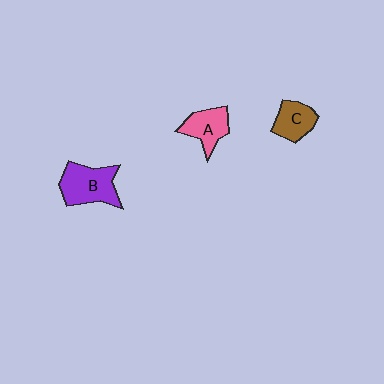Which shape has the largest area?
Shape B (purple).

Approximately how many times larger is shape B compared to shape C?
Approximately 1.6 times.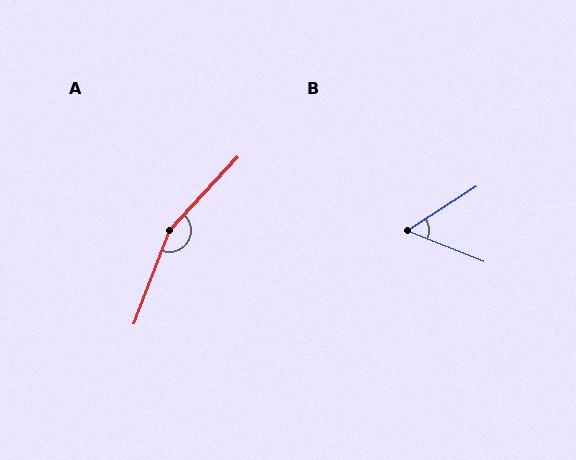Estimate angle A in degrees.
Approximately 158 degrees.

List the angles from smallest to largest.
B (55°), A (158°).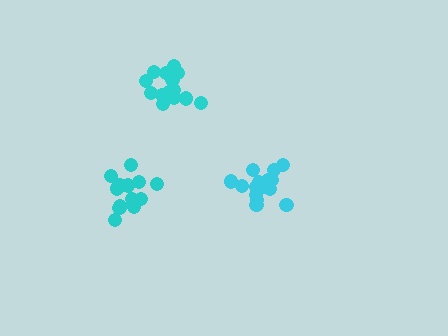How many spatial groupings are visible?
There are 3 spatial groupings.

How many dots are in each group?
Group 1: 18 dots, Group 2: 15 dots, Group 3: 15 dots (48 total).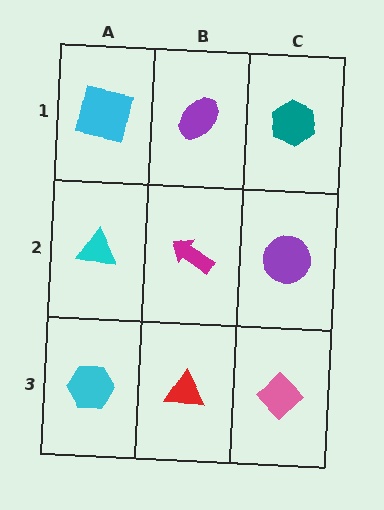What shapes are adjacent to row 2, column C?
A teal hexagon (row 1, column C), a pink diamond (row 3, column C), a magenta arrow (row 2, column B).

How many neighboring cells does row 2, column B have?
4.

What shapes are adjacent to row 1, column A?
A cyan triangle (row 2, column A), a purple ellipse (row 1, column B).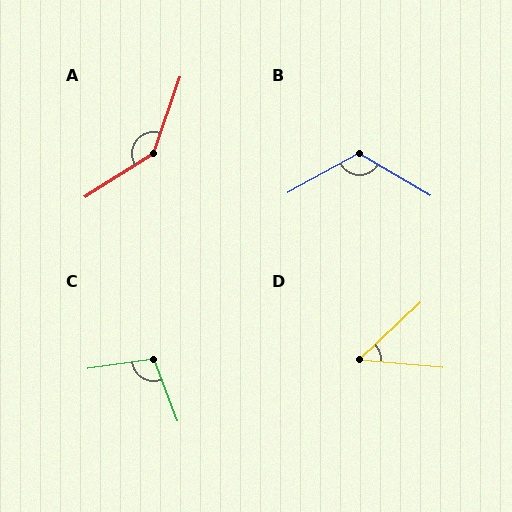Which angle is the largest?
A, at approximately 141 degrees.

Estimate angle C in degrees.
Approximately 103 degrees.